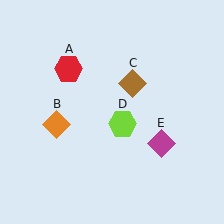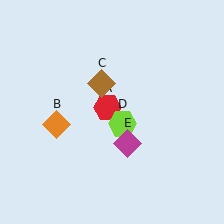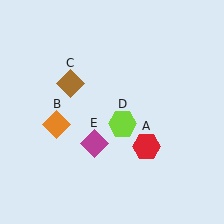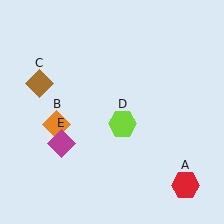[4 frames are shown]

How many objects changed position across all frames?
3 objects changed position: red hexagon (object A), brown diamond (object C), magenta diamond (object E).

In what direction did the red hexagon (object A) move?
The red hexagon (object A) moved down and to the right.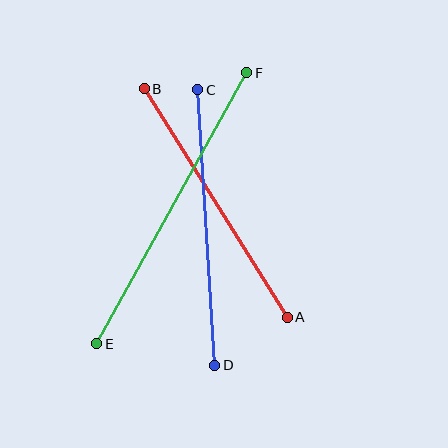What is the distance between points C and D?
The distance is approximately 276 pixels.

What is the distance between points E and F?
The distance is approximately 310 pixels.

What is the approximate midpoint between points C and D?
The midpoint is at approximately (206, 227) pixels.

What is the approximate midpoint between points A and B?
The midpoint is at approximately (216, 203) pixels.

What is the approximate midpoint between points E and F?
The midpoint is at approximately (172, 208) pixels.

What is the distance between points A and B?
The distance is approximately 269 pixels.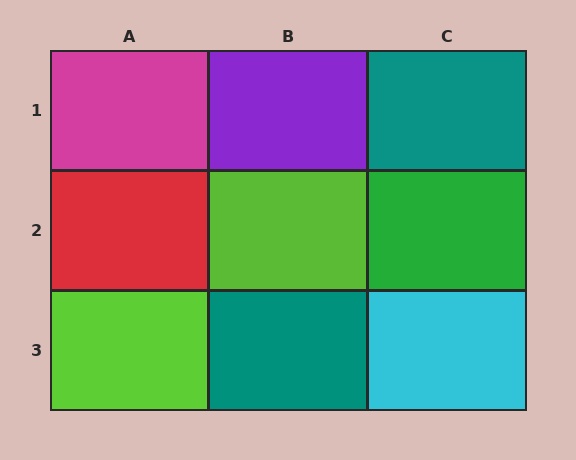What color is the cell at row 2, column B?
Lime.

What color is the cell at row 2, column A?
Red.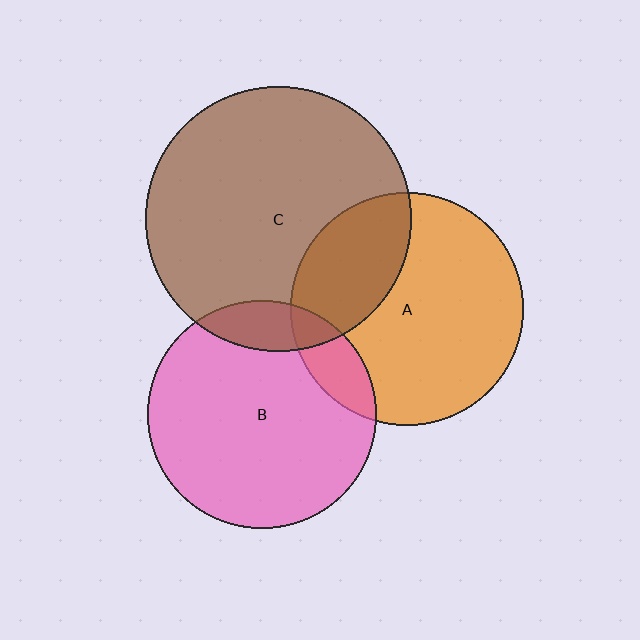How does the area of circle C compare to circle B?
Approximately 1.3 times.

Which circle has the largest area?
Circle C (brown).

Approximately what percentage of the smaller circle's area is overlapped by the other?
Approximately 15%.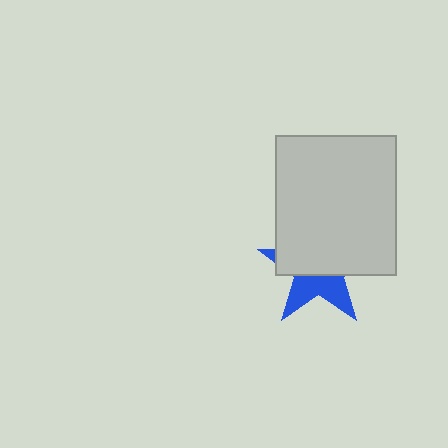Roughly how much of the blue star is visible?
A small part of it is visible (roughly 41%).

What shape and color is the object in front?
The object in front is a light gray rectangle.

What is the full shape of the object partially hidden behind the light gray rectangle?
The partially hidden object is a blue star.